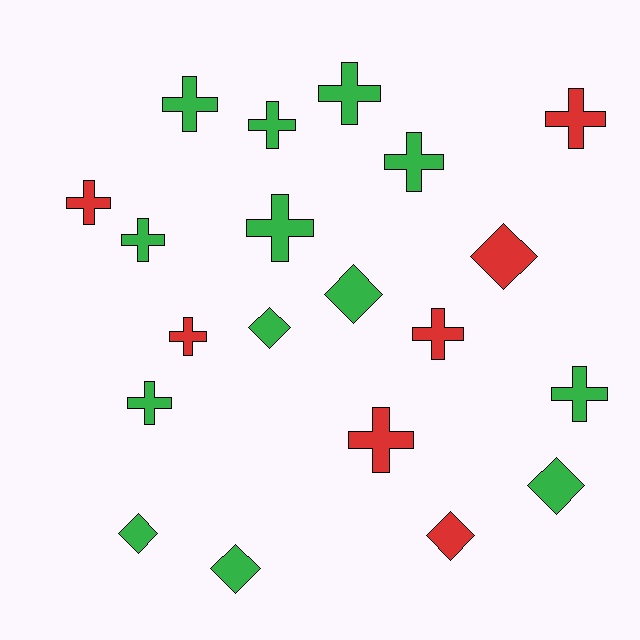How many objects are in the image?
There are 20 objects.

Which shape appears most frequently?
Cross, with 13 objects.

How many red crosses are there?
There are 5 red crosses.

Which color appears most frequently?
Green, with 13 objects.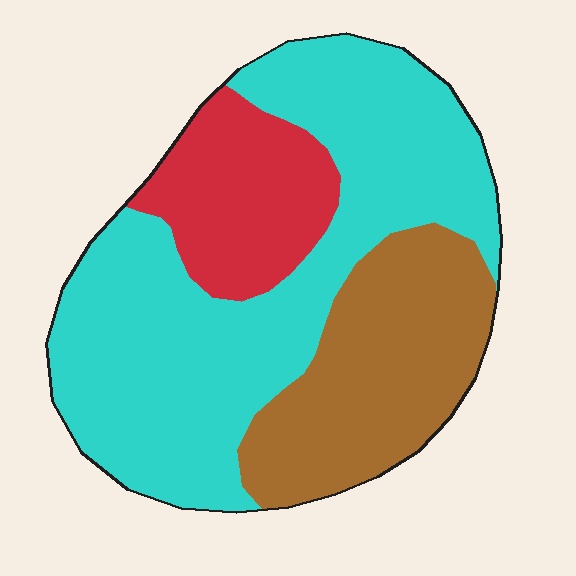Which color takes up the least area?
Red, at roughly 15%.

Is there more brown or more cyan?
Cyan.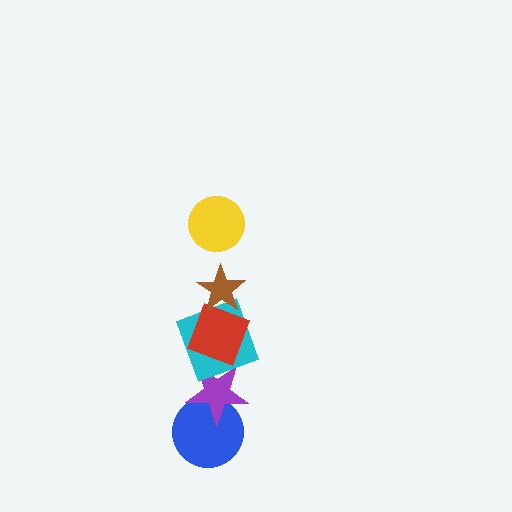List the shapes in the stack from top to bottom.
From top to bottom: the yellow circle, the brown star, the red square, the cyan square, the purple star, the blue circle.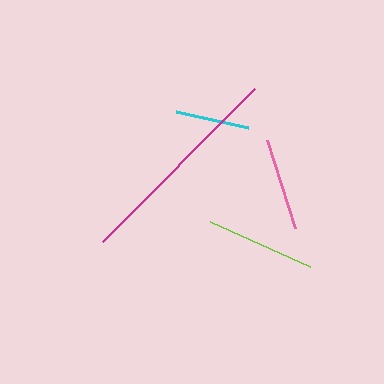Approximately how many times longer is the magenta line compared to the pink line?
The magenta line is approximately 2.3 times the length of the pink line.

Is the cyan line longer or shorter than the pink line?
The pink line is longer than the cyan line.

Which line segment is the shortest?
The cyan line is the shortest at approximately 73 pixels.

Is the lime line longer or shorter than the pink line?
The lime line is longer than the pink line.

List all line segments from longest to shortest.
From longest to shortest: magenta, lime, pink, cyan.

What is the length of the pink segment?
The pink segment is approximately 92 pixels long.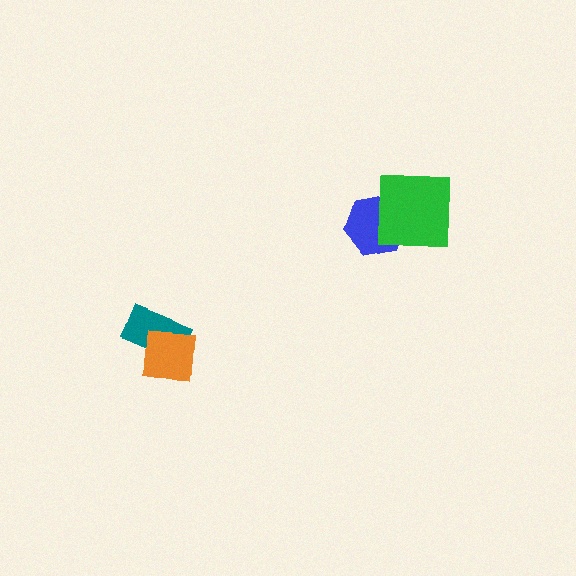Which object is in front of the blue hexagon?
The green square is in front of the blue hexagon.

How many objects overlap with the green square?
1 object overlaps with the green square.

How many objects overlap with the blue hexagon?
1 object overlaps with the blue hexagon.